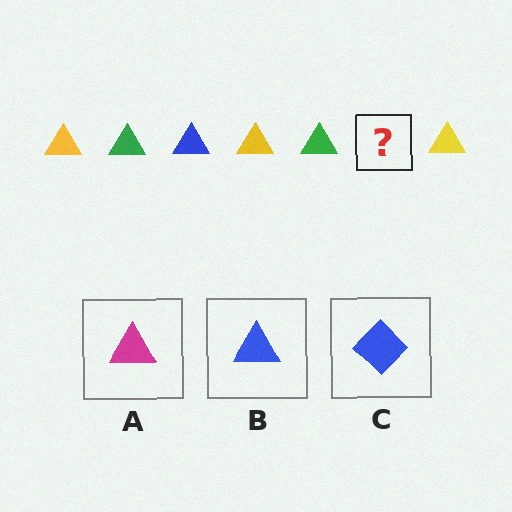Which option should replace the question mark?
Option B.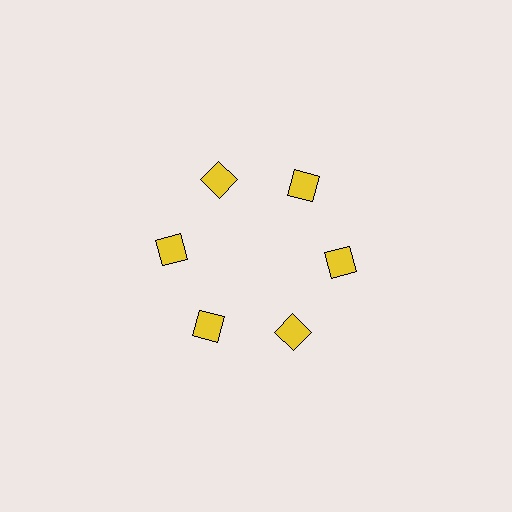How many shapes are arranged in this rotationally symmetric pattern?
There are 6 shapes, arranged in 6 groups of 1.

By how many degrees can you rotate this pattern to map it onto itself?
The pattern maps onto itself every 60 degrees of rotation.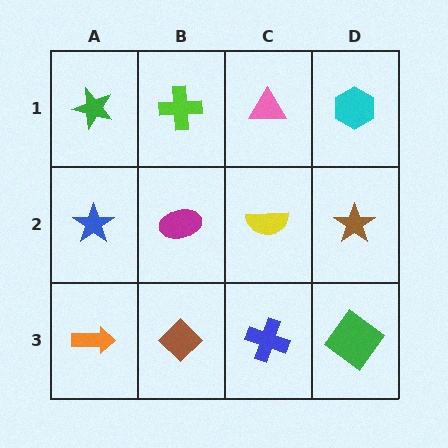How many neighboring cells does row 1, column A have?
2.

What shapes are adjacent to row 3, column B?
A magenta ellipse (row 2, column B), an orange arrow (row 3, column A), a blue cross (row 3, column C).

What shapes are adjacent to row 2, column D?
A cyan hexagon (row 1, column D), a green diamond (row 3, column D), a yellow semicircle (row 2, column C).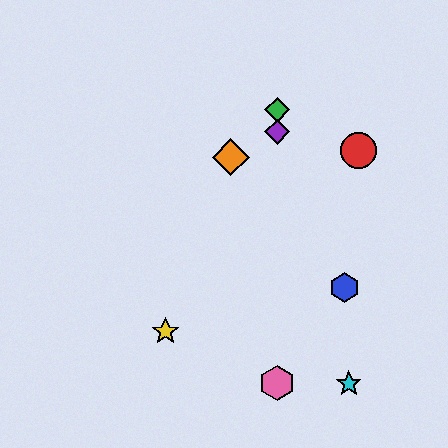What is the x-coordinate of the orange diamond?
The orange diamond is at x≈231.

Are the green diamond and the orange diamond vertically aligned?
No, the green diamond is at x≈277 and the orange diamond is at x≈231.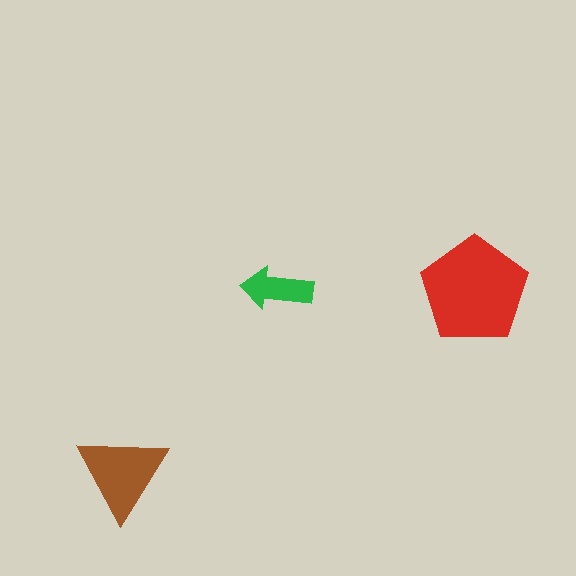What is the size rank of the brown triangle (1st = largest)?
2nd.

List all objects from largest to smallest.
The red pentagon, the brown triangle, the green arrow.